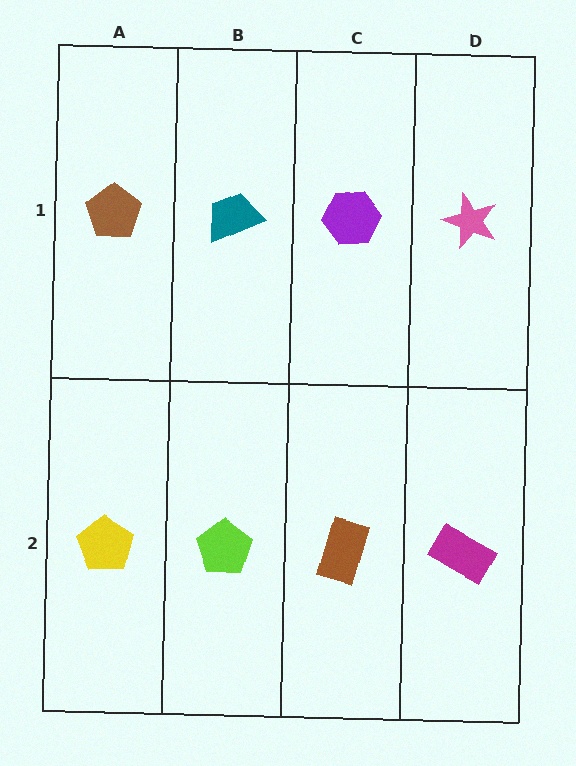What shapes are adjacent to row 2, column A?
A brown pentagon (row 1, column A), a lime pentagon (row 2, column B).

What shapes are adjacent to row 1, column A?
A yellow pentagon (row 2, column A), a teal trapezoid (row 1, column B).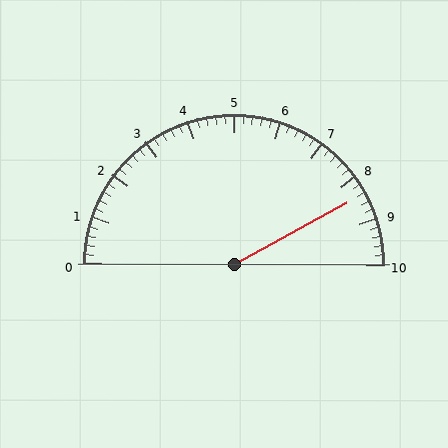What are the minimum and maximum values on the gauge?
The gauge ranges from 0 to 10.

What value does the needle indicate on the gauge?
The needle indicates approximately 8.4.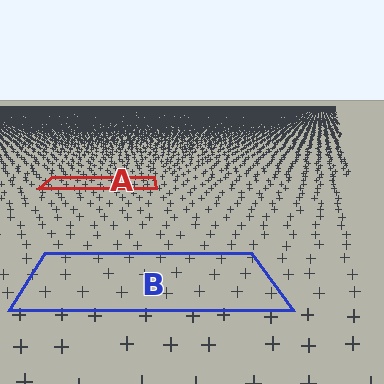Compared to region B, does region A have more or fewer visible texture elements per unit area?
Region A has more texture elements per unit area — they are packed more densely because it is farther away.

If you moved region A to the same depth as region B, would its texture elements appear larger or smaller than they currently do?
They would appear larger. At a closer depth, the same texture elements are projected at a bigger on-screen size.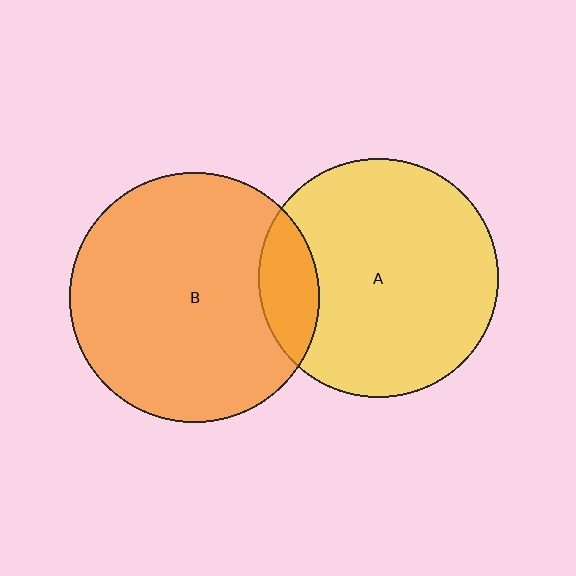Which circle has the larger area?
Circle B (orange).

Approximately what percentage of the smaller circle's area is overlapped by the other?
Approximately 15%.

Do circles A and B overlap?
Yes.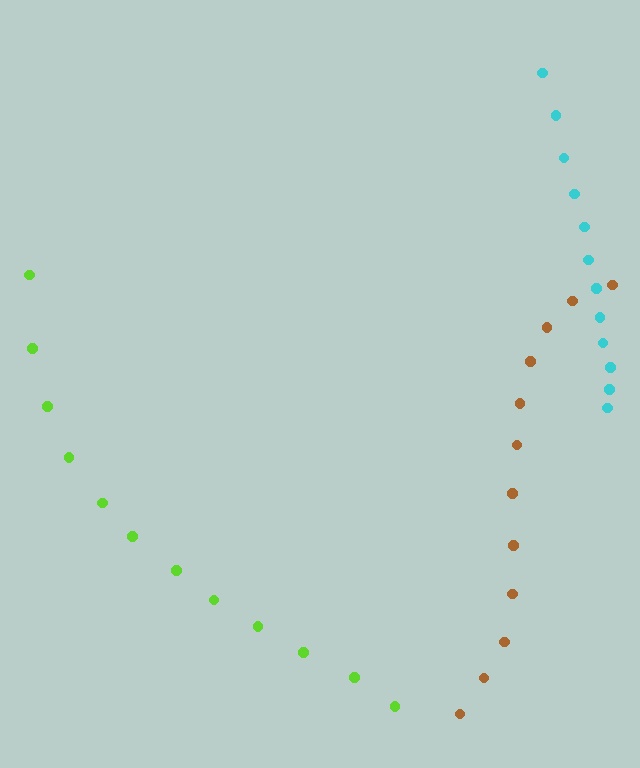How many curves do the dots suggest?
There are 3 distinct paths.